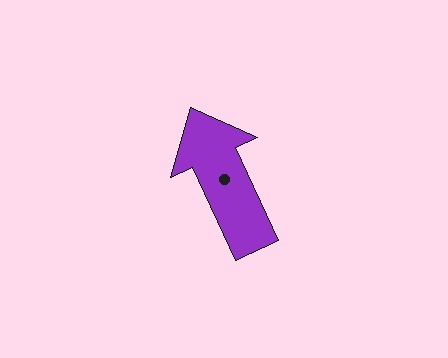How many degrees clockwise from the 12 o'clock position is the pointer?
Approximately 335 degrees.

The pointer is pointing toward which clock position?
Roughly 11 o'clock.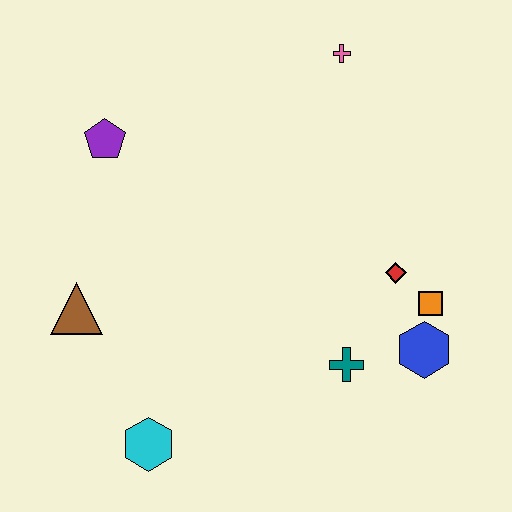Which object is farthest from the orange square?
The purple pentagon is farthest from the orange square.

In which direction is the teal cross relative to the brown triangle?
The teal cross is to the right of the brown triangle.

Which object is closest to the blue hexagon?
The orange square is closest to the blue hexagon.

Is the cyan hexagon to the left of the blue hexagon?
Yes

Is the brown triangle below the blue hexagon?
No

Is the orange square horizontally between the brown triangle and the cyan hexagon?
No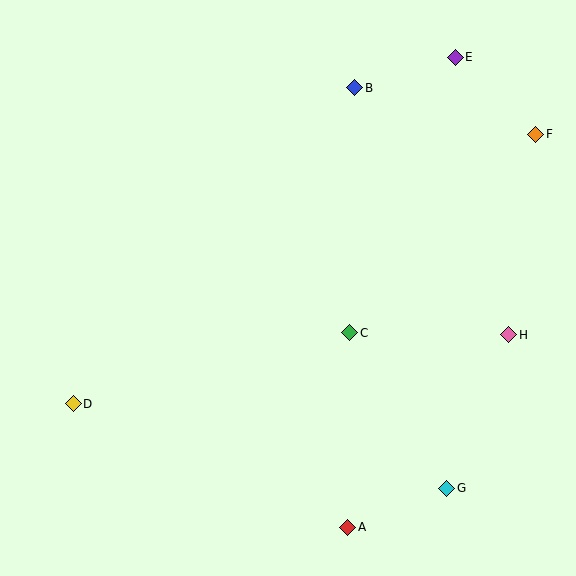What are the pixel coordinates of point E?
Point E is at (455, 57).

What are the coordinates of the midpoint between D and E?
The midpoint between D and E is at (264, 230).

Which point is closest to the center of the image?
Point C at (350, 333) is closest to the center.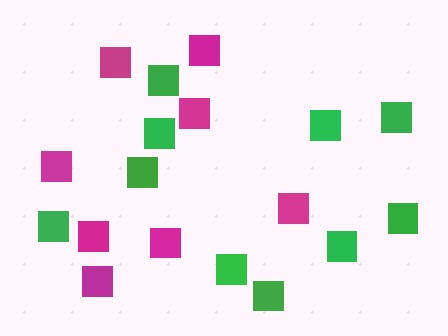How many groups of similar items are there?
There are 2 groups: one group of green squares (10) and one group of magenta squares (8).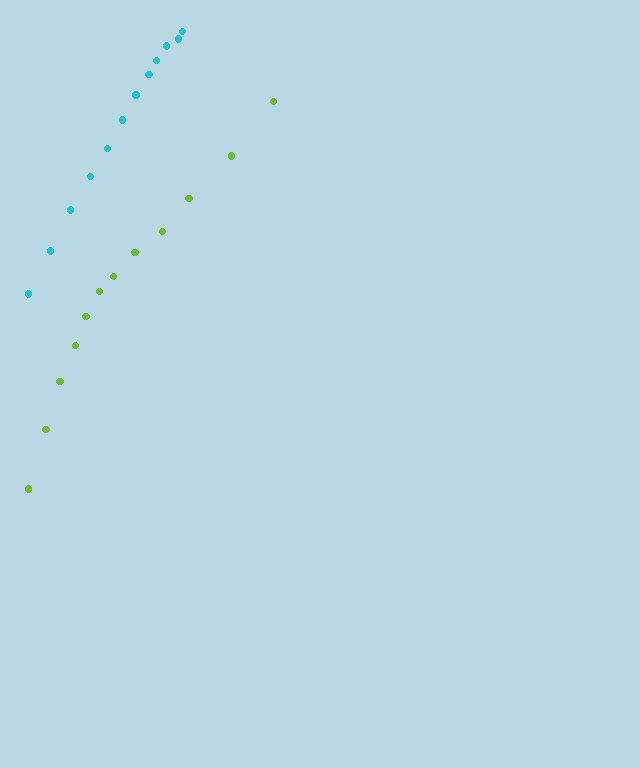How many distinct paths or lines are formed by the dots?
There are 2 distinct paths.